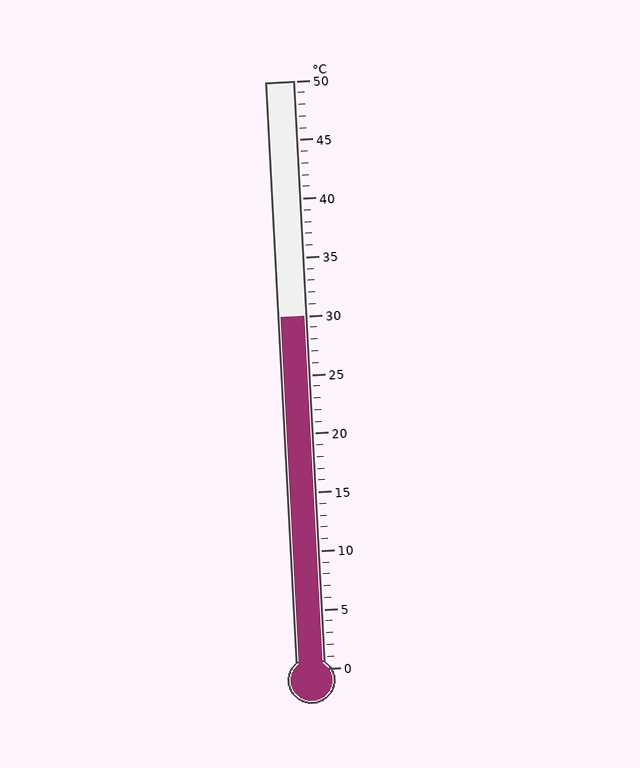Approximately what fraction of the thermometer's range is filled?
The thermometer is filled to approximately 60% of its range.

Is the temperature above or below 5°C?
The temperature is above 5°C.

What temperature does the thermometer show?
The thermometer shows approximately 30°C.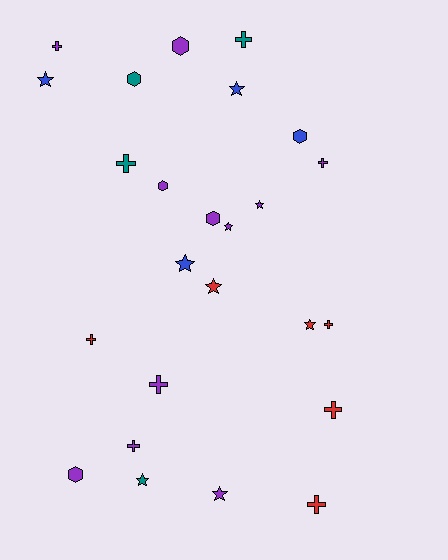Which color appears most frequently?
Purple, with 11 objects.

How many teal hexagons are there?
There is 1 teal hexagon.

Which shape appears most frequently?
Cross, with 10 objects.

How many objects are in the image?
There are 25 objects.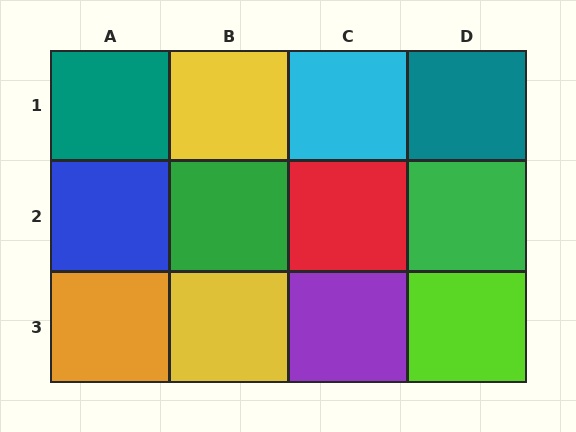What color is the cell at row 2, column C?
Red.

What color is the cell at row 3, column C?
Purple.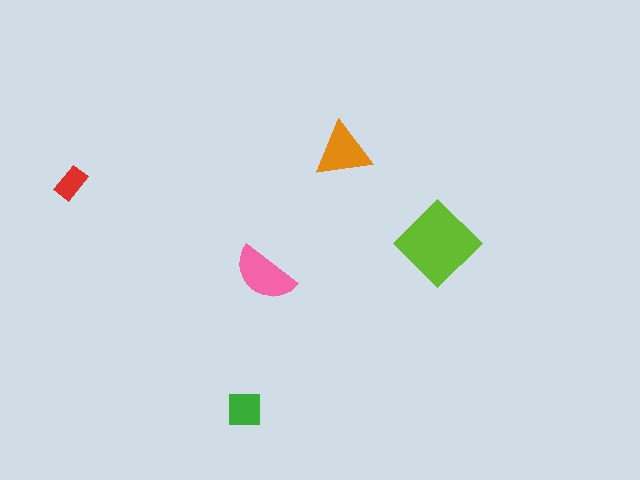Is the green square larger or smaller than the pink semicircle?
Smaller.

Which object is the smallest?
The red rectangle.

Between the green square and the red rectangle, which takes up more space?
The green square.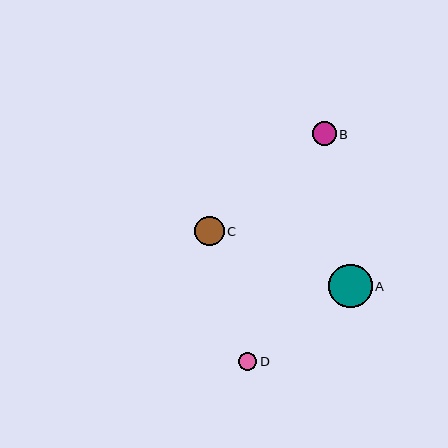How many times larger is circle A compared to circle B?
Circle A is approximately 1.9 times the size of circle B.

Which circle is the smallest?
Circle D is the smallest with a size of approximately 18 pixels.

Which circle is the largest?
Circle A is the largest with a size of approximately 44 pixels.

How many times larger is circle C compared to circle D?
Circle C is approximately 1.6 times the size of circle D.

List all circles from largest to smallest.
From largest to smallest: A, C, B, D.